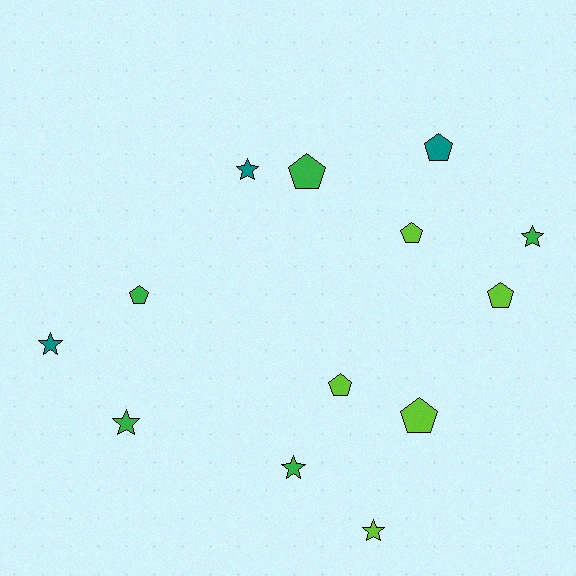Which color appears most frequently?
Lime, with 5 objects.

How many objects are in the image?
There are 13 objects.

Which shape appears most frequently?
Pentagon, with 7 objects.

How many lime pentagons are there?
There are 4 lime pentagons.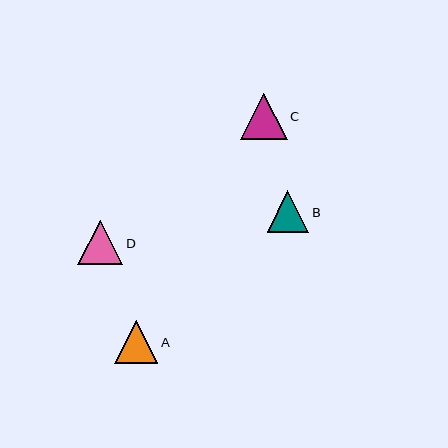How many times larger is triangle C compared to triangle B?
Triangle C is approximately 1.1 times the size of triangle B.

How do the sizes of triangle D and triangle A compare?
Triangle D and triangle A are approximately the same size.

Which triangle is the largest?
Triangle C is the largest with a size of approximately 46 pixels.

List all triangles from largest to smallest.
From largest to smallest: C, D, A, B.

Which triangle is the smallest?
Triangle B is the smallest with a size of approximately 42 pixels.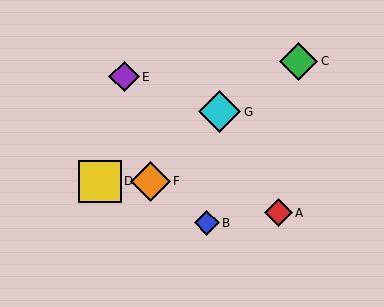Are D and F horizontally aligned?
Yes, both are at y≈181.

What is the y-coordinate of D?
Object D is at y≈181.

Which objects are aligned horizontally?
Objects D, F are aligned horizontally.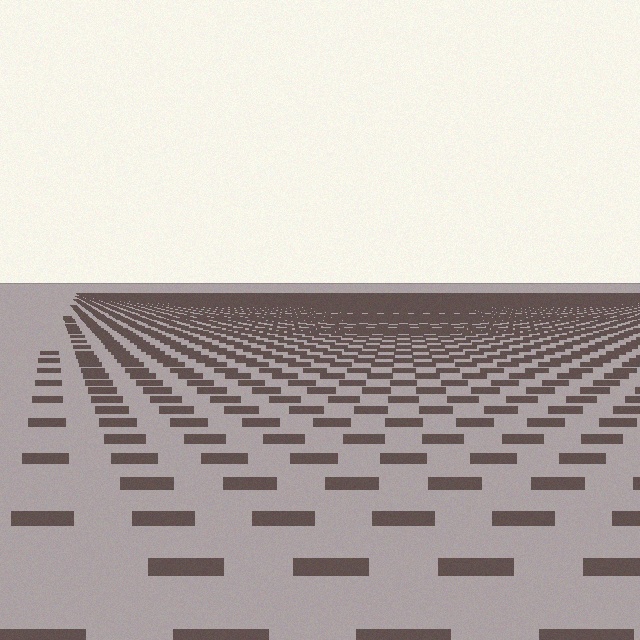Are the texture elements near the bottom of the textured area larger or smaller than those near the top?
Larger. Near the bottom, elements are closer to the viewer and appear at a bigger on-screen size.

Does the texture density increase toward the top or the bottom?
Density increases toward the top.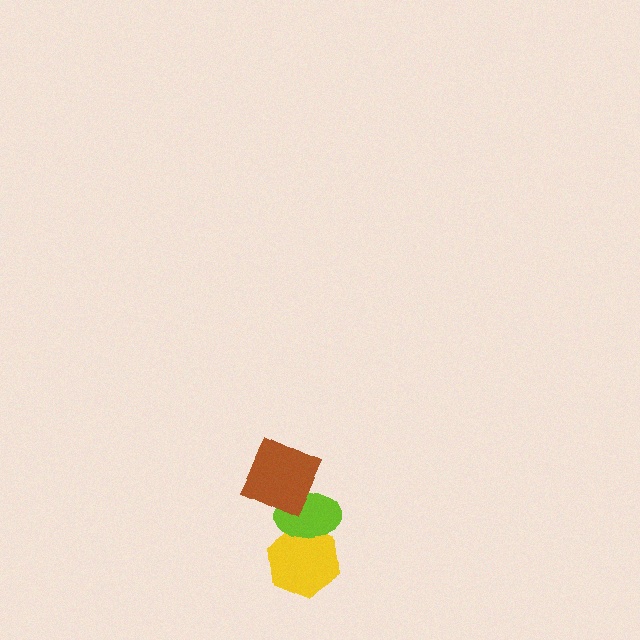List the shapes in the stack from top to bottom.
From top to bottom: the brown square, the lime ellipse, the yellow hexagon.